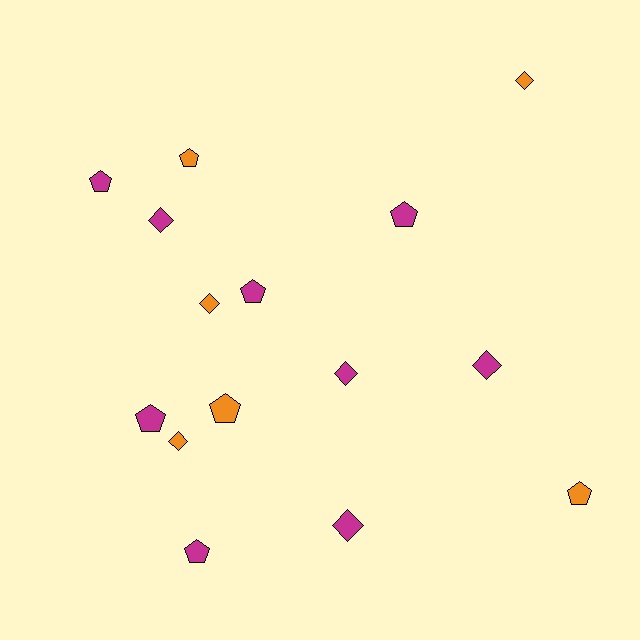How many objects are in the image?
There are 15 objects.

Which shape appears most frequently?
Pentagon, with 8 objects.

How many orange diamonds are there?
There are 3 orange diamonds.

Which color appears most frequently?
Magenta, with 9 objects.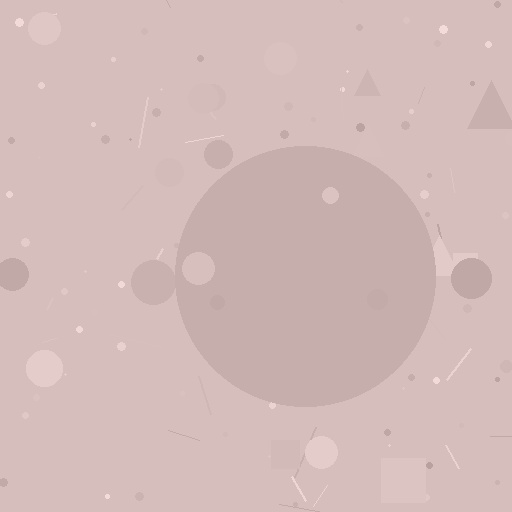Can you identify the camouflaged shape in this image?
The camouflaged shape is a circle.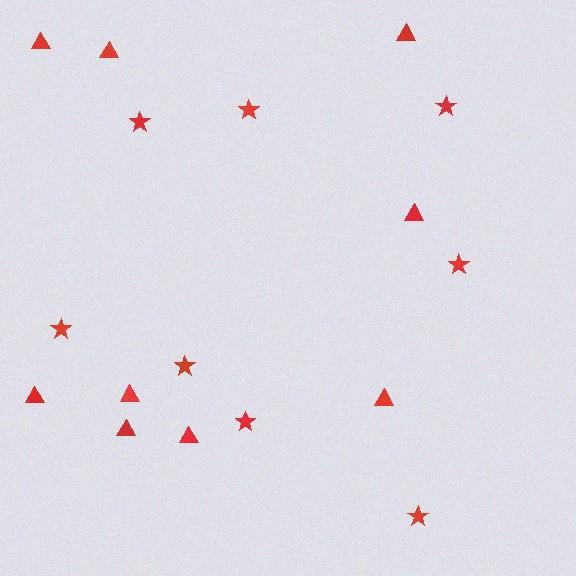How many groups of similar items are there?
There are 2 groups: one group of stars (8) and one group of triangles (9).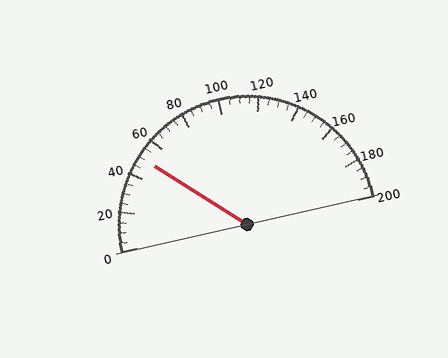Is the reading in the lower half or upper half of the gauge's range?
The reading is in the lower half of the range (0 to 200).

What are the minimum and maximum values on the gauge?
The gauge ranges from 0 to 200.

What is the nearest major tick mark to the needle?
The nearest major tick mark is 40.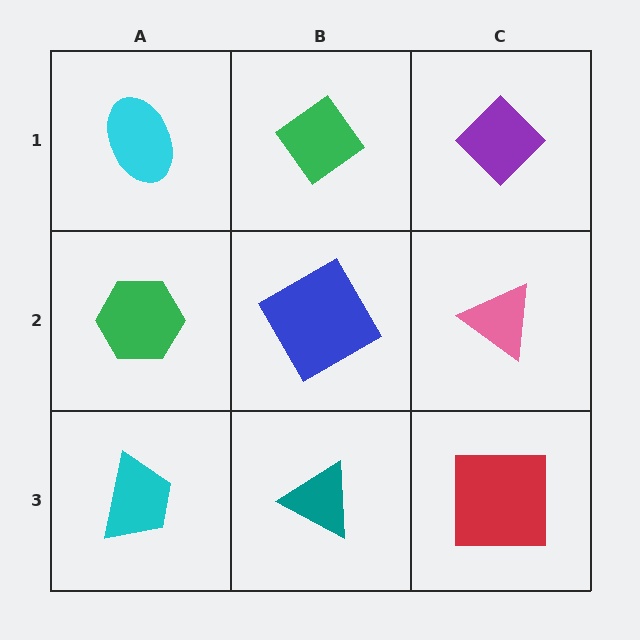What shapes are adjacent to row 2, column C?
A purple diamond (row 1, column C), a red square (row 3, column C), a blue diamond (row 2, column B).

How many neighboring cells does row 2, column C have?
3.